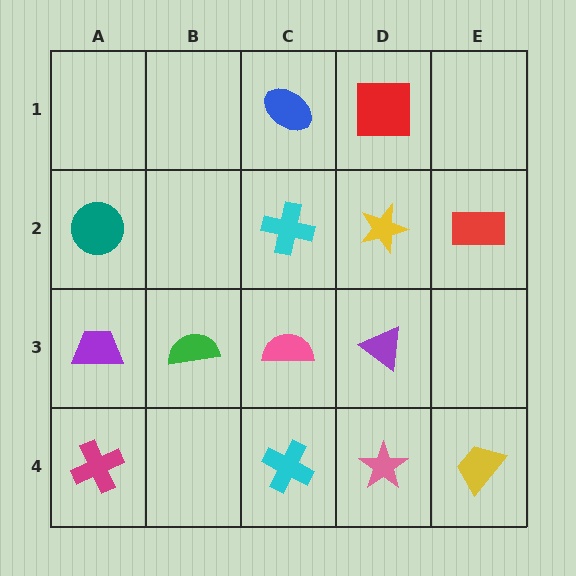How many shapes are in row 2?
4 shapes.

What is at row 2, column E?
A red rectangle.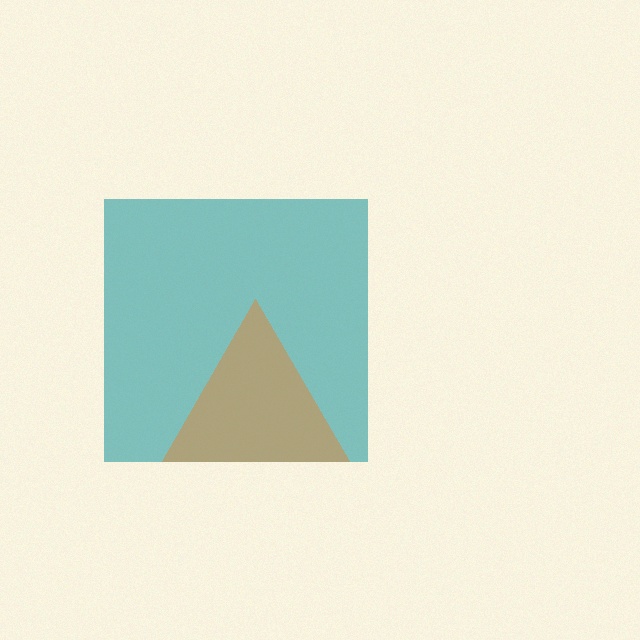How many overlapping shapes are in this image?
There are 2 overlapping shapes in the image.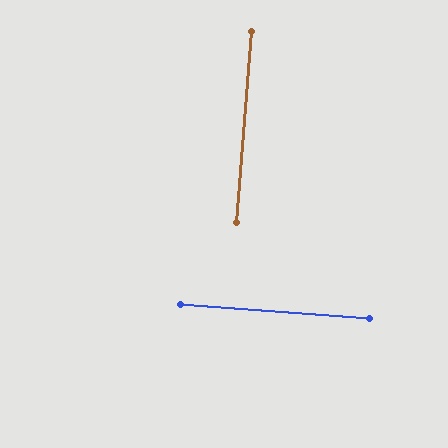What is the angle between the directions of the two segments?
Approximately 90 degrees.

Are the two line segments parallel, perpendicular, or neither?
Perpendicular — they meet at approximately 90°.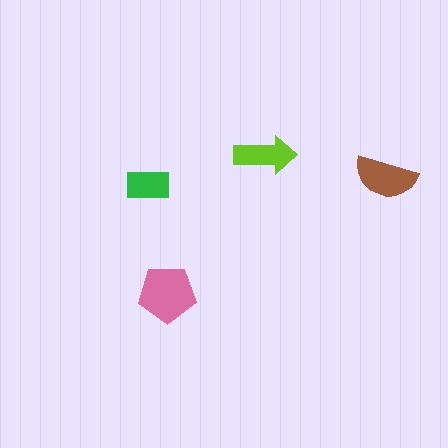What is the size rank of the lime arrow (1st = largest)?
3rd.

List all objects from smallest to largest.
The green rectangle, the lime arrow, the brown semicircle, the pink pentagon.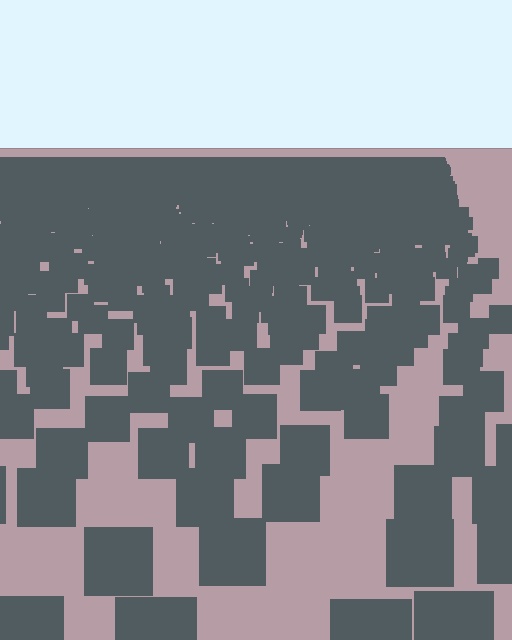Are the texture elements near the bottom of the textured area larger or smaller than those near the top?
Larger. Near the bottom, elements are closer to the viewer and appear at a bigger on-screen size.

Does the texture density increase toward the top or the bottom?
Density increases toward the top.